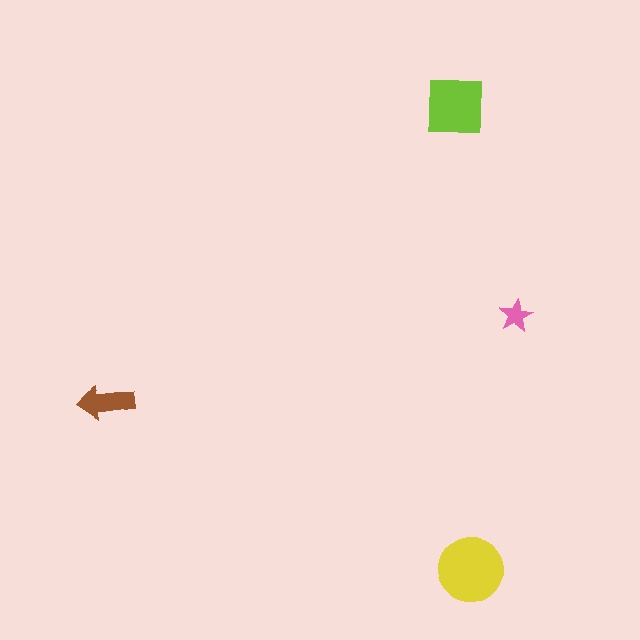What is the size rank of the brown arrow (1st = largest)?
3rd.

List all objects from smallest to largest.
The pink star, the brown arrow, the lime square, the yellow circle.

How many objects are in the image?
There are 4 objects in the image.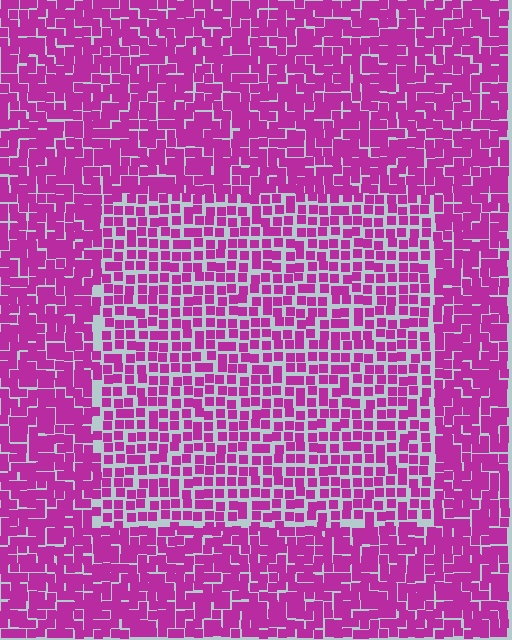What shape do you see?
I see a rectangle.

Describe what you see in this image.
The image contains small magenta elements arranged at two different densities. A rectangle-shaped region is visible where the elements are less densely packed than the surrounding area.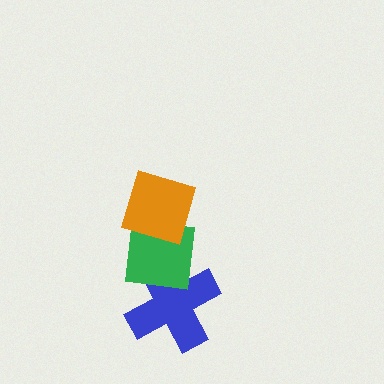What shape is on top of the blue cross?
The green square is on top of the blue cross.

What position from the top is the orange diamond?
The orange diamond is 1st from the top.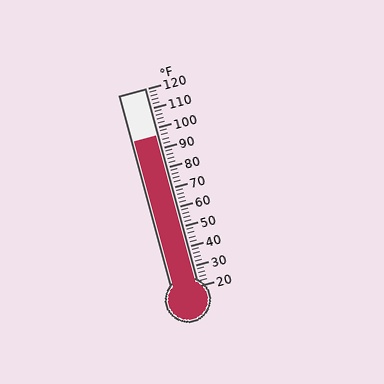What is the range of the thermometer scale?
The thermometer scale ranges from 20°F to 120°F.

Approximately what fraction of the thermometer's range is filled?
The thermometer is filled to approximately 75% of its range.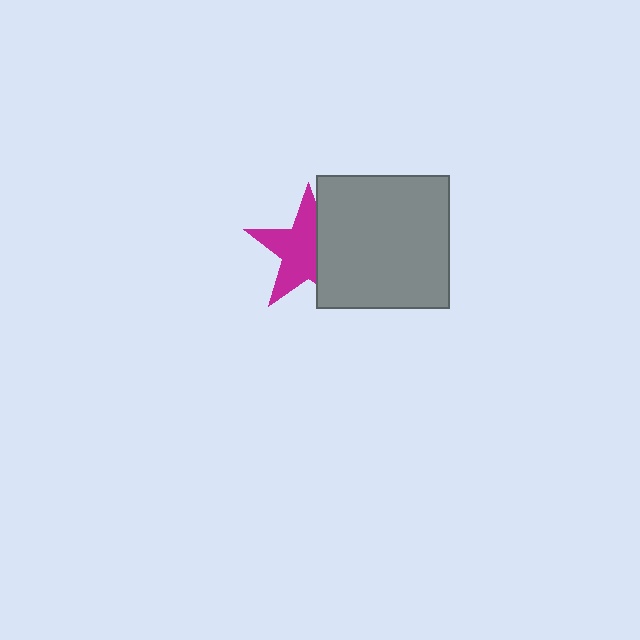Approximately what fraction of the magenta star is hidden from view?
Roughly 39% of the magenta star is hidden behind the gray square.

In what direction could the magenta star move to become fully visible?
The magenta star could move left. That would shift it out from behind the gray square entirely.